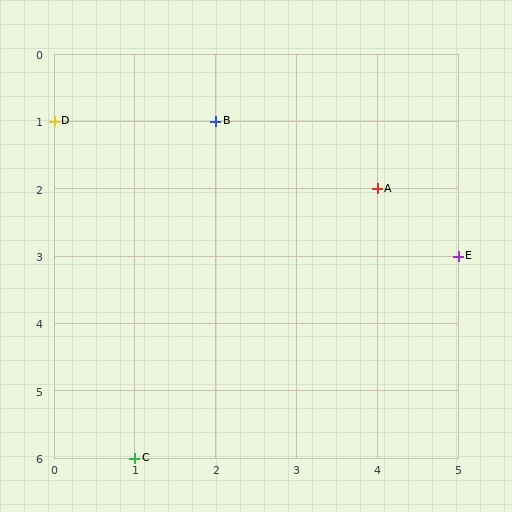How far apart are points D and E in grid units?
Points D and E are 5 columns and 2 rows apart (about 5.4 grid units diagonally).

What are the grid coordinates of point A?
Point A is at grid coordinates (4, 2).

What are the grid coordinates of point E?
Point E is at grid coordinates (5, 3).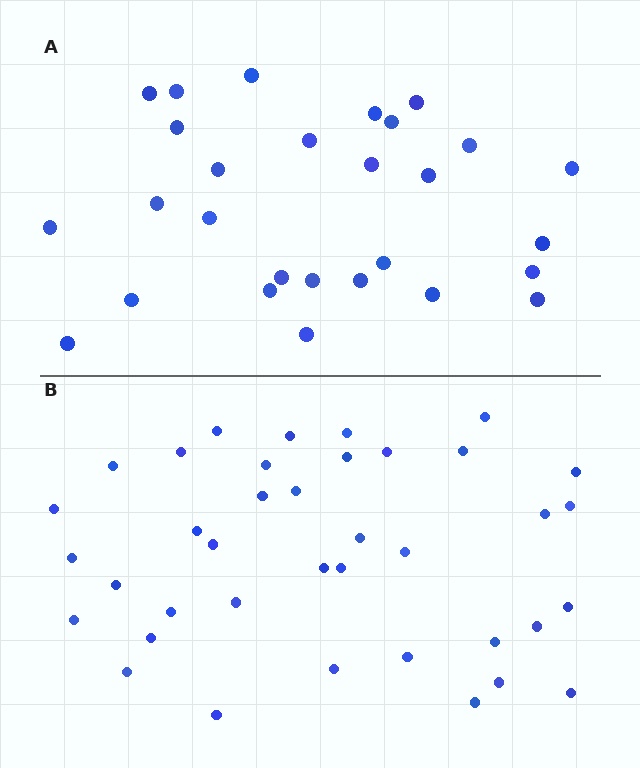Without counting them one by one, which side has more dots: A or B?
Region B (the bottom region) has more dots.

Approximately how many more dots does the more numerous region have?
Region B has roughly 10 or so more dots than region A.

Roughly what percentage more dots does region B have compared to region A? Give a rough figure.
About 35% more.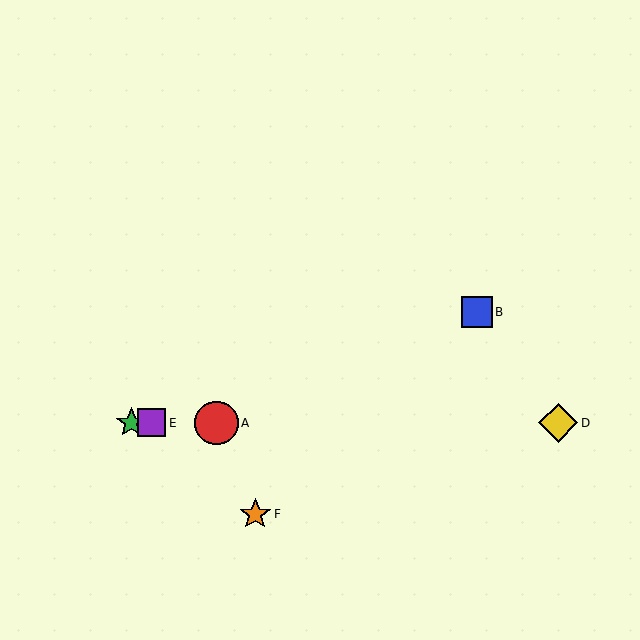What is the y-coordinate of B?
Object B is at y≈312.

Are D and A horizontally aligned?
Yes, both are at y≈423.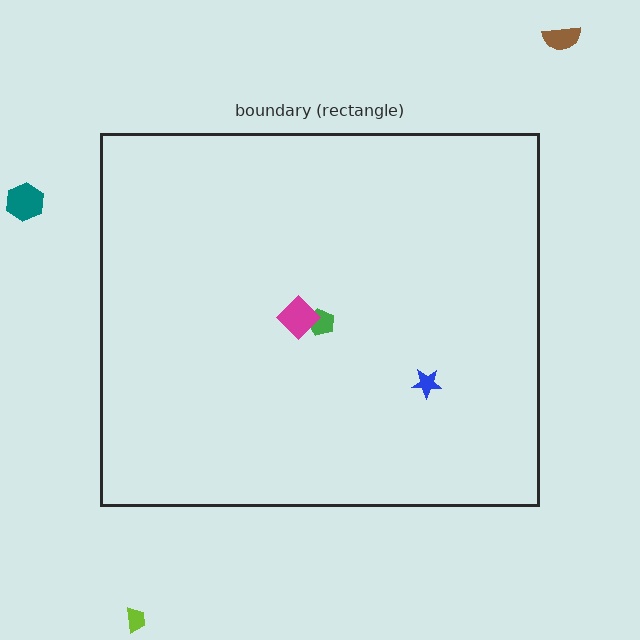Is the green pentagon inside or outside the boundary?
Inside.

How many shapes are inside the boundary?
3 inside, 3 outside.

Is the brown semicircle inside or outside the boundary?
Outside.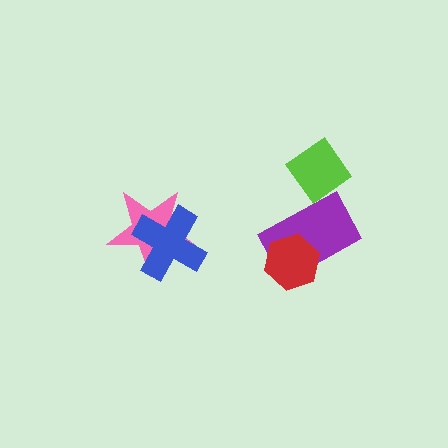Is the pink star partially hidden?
Yes, it is partially covered by another shape.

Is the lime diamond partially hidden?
Yes, it is partially covered by another shape.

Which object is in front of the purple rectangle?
The red hexagon is in front of the purple rectangle.